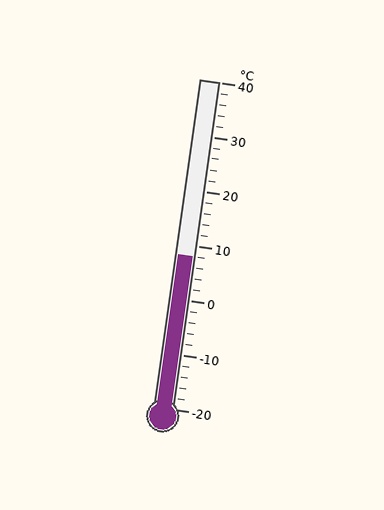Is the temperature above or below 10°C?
The temperature is below 10°C.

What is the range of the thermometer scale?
The thermometer scale ranges from -20°C to 40°C.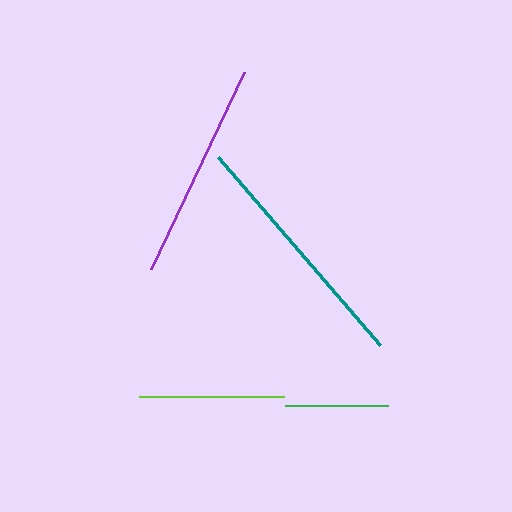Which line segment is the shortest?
The green line is the shortest at approximately 103 pixels.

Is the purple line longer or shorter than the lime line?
The purple line is longer than the lime line.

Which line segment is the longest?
The teal line is the longest at approximately 248 pixels.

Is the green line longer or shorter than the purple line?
The purple line is longer than the green line.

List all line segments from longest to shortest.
From longest to shortest: teal, purple, lime, green.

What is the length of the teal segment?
The teal segment is approximately 248 pixels long.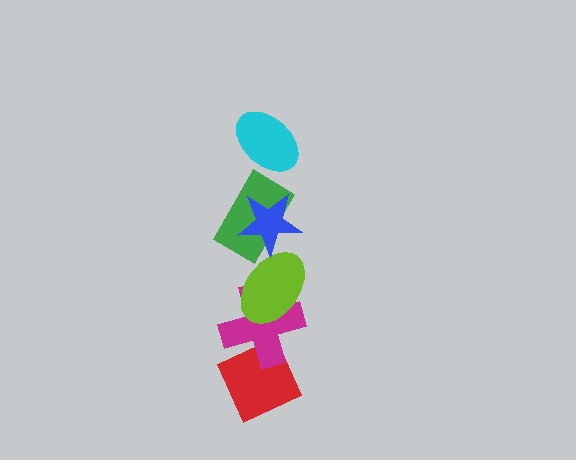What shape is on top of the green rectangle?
The blue star is on top of the green rectangle.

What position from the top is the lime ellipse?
The lime ellipse is 4th from the top.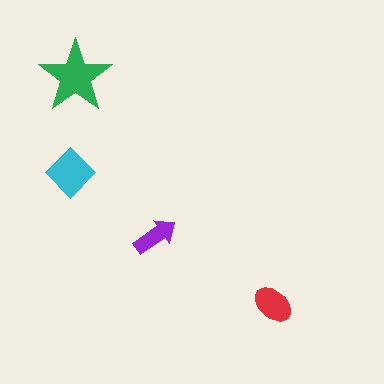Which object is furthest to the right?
The red ellipse is rightmost.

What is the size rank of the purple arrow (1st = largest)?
4th.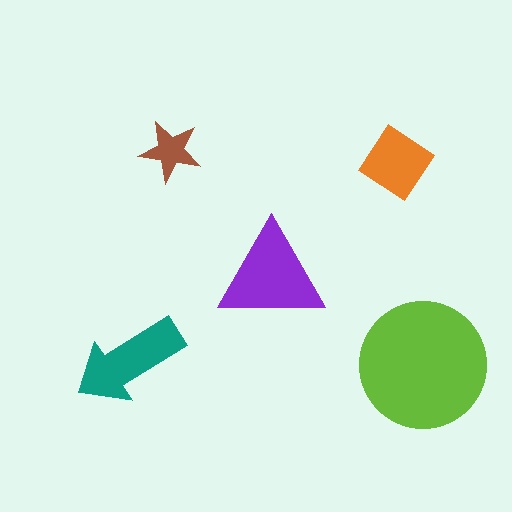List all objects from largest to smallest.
The lime circle, the purple triangle, the teal arrow, the orange diamond, the brown star.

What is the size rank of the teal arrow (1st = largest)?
3rd.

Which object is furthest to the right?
The lime circle is rightmost.